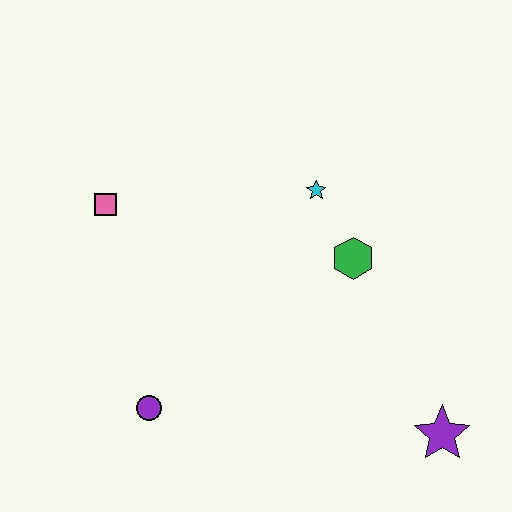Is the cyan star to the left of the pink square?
No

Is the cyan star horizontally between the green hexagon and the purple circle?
Yes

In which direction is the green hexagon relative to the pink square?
The green hexagon is to the right of the pink square.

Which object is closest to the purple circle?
The pink square is closest to the purple circle.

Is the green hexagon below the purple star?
No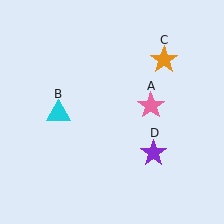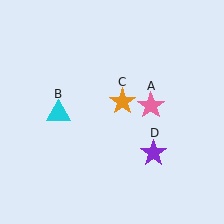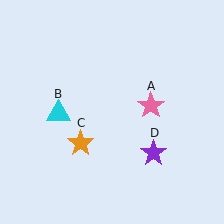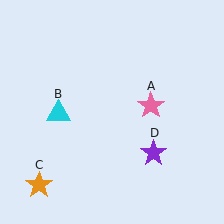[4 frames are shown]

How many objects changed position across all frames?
1 object changed position: orange star (object C).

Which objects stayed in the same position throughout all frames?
Pink star (object A) and cyan triangle (object B) and purple star (object D) remained stationary.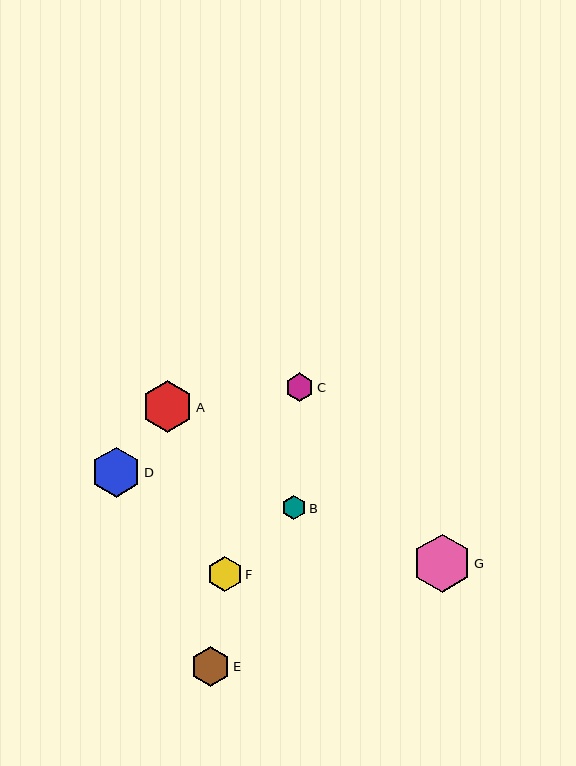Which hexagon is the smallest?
Hexagon B is the smallest with a size of approximately 24 pixels.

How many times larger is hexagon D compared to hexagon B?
Hexagon D is approximately 2.1 times the size of hexagon B.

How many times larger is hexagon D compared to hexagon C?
Hexagon D is approximately 1.7 times the size of hexagon C.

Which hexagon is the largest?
Hexagon G is the largest with a size of approximately 58 pixels.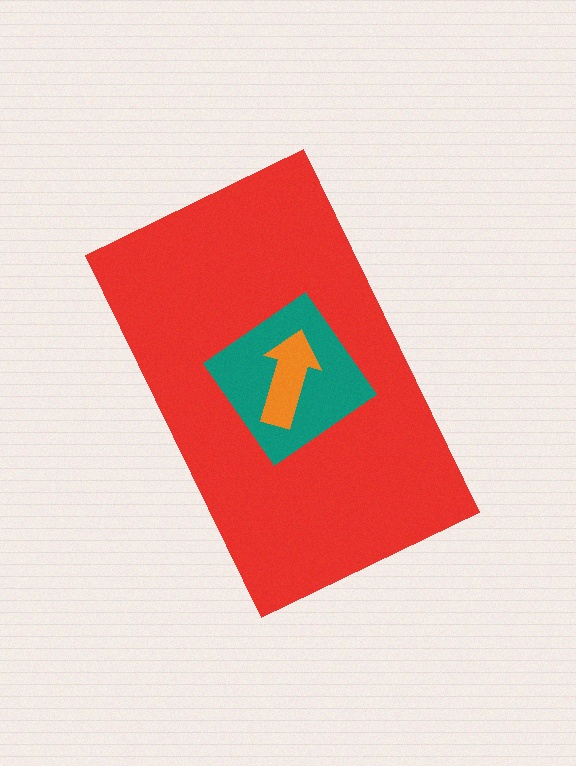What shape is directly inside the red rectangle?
The teal diamond.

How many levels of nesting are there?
3.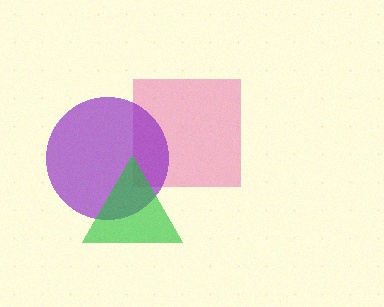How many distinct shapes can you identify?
There are 3 distinct shapes: a pink square, a purple circle, a green triangle.